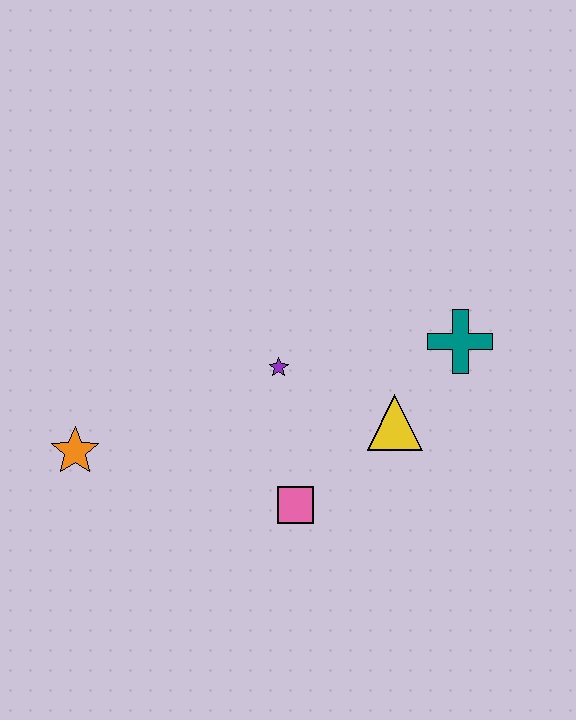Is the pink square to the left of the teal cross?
Yes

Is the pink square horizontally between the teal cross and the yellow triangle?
No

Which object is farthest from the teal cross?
The orange star is farthest from the teal cross.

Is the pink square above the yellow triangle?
No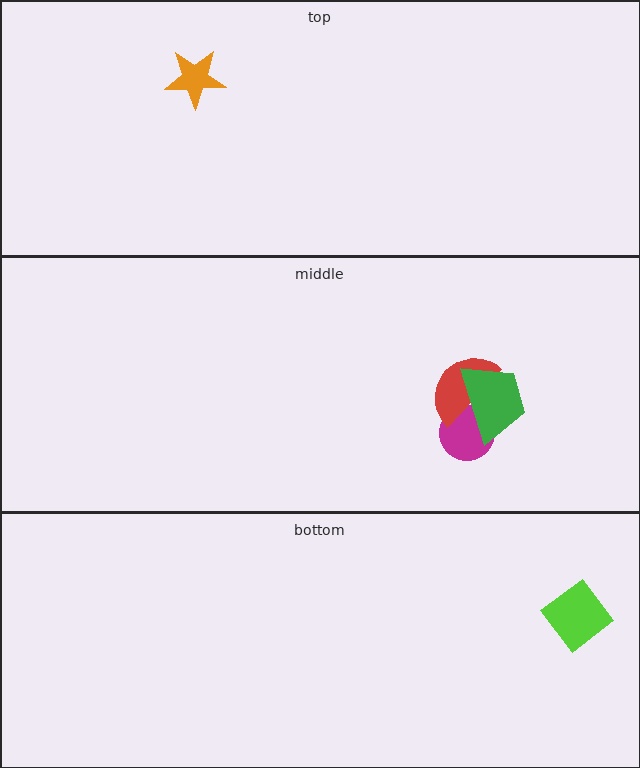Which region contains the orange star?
The top region.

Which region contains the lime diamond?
The bottom region.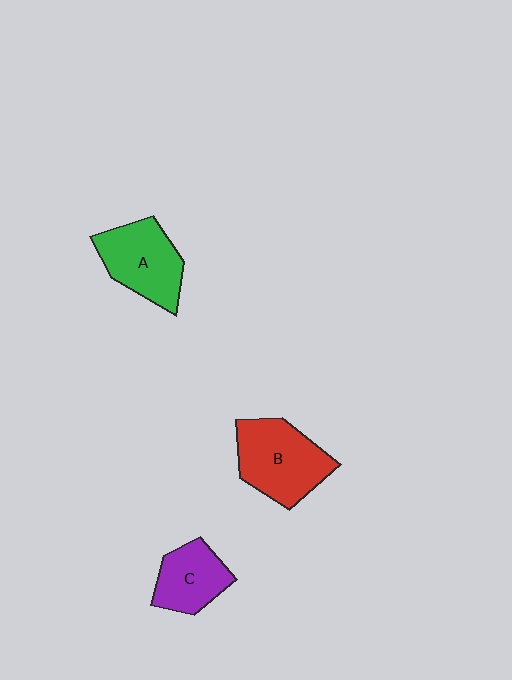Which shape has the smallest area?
Shape C (purple).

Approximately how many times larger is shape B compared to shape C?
Approximately 1.5 times.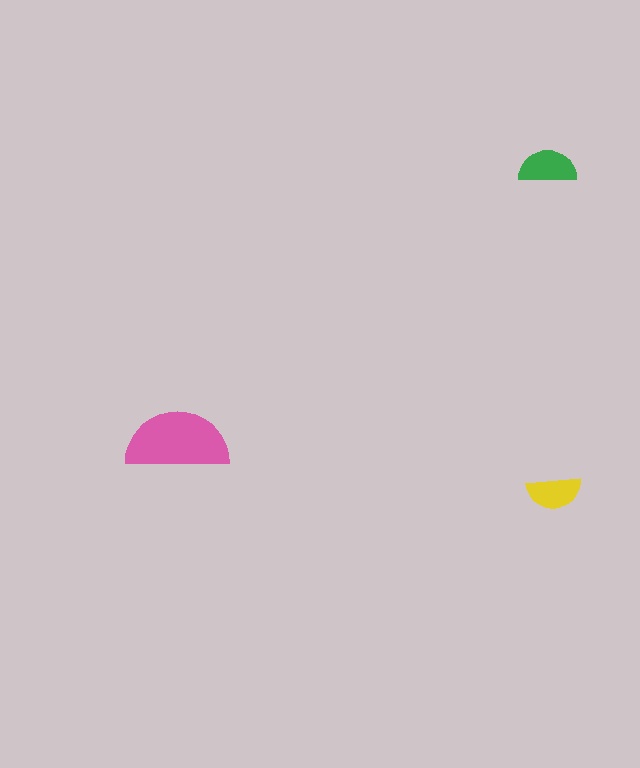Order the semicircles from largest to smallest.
the pink one, the green one, the yellow one.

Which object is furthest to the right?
The yellow semicircle is rightmost.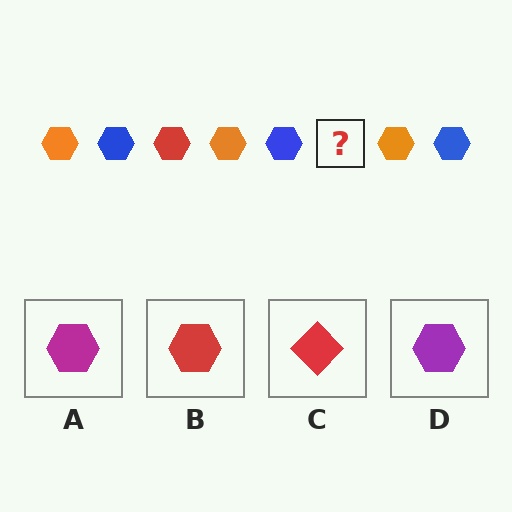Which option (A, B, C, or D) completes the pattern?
B.